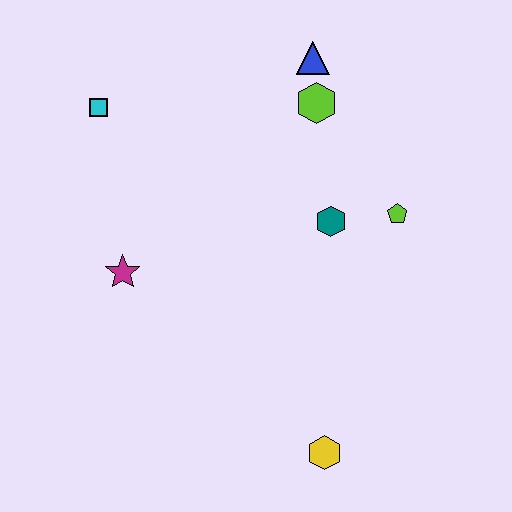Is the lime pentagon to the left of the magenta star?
No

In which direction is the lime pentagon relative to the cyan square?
The lime pentagon is to the right of the cyan square.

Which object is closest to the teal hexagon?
The lime pentagon is closest to the teal hexagon.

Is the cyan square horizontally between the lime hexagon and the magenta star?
No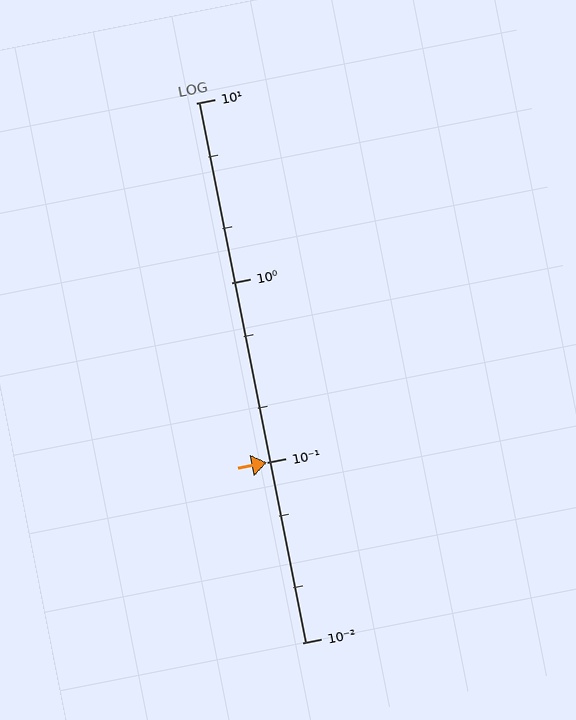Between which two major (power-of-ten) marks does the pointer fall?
The pointer is between 0.1 and 1.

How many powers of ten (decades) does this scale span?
The scale spans 3 decades, from 0.01 to 10.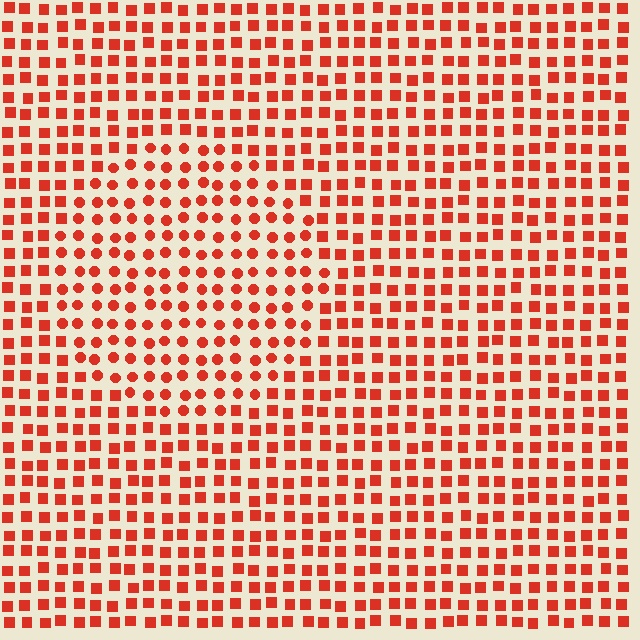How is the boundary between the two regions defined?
The boundary is defined by a change in element shape: circles inside vs. squares outside. All elements share the same color and spacing.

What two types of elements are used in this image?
The image uses circles inside the circle region and squares outside it.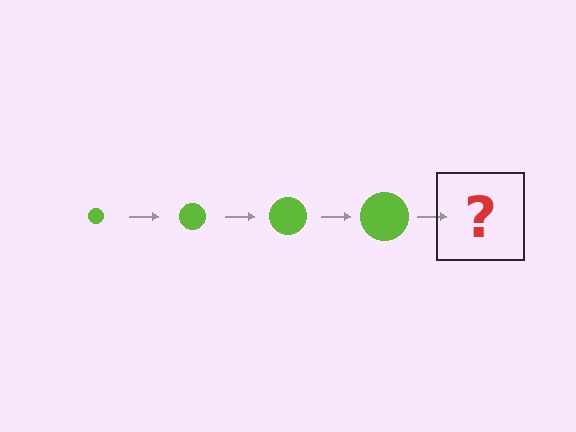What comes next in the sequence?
The next element should be a lime circle, larger than the previous one.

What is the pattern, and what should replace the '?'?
The pattern is that the circle gets progressively larger each step. The '?' should be a lime circle, larger than the previous one.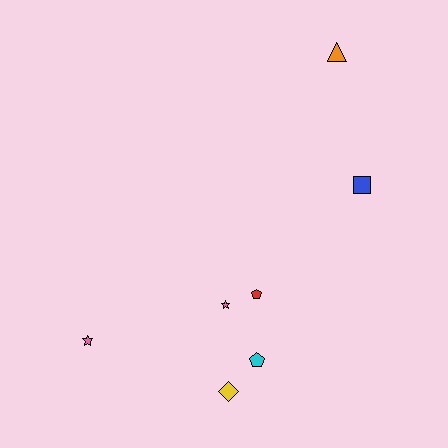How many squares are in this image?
There is 1 square.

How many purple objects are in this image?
There are no purple objects.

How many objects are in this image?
There are 7 objects.